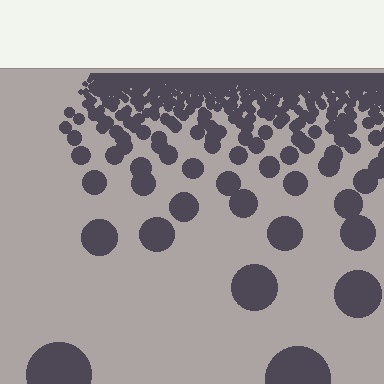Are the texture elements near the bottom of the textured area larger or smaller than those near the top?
Larger. Near the bottom, elements are closer to the viewer and appear at a bigger on-screen size.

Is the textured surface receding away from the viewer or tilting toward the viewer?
The surface is receding away from the viewer. Texture elements get smaller and denser toward the top.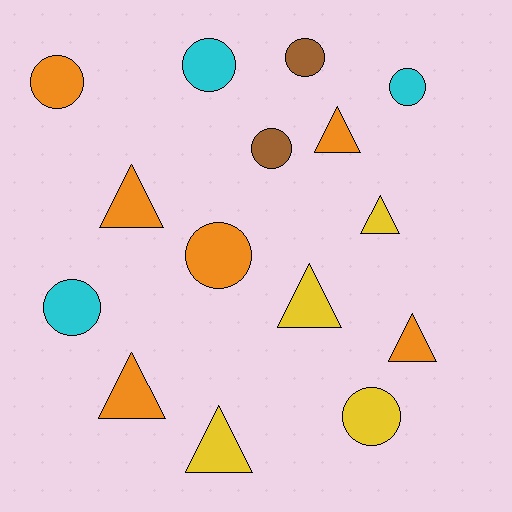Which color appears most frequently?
Orange, with 6 objects.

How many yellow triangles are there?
There are 3 yellow triangles.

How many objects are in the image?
There are 15 objects.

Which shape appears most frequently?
Circle, with 8 objects.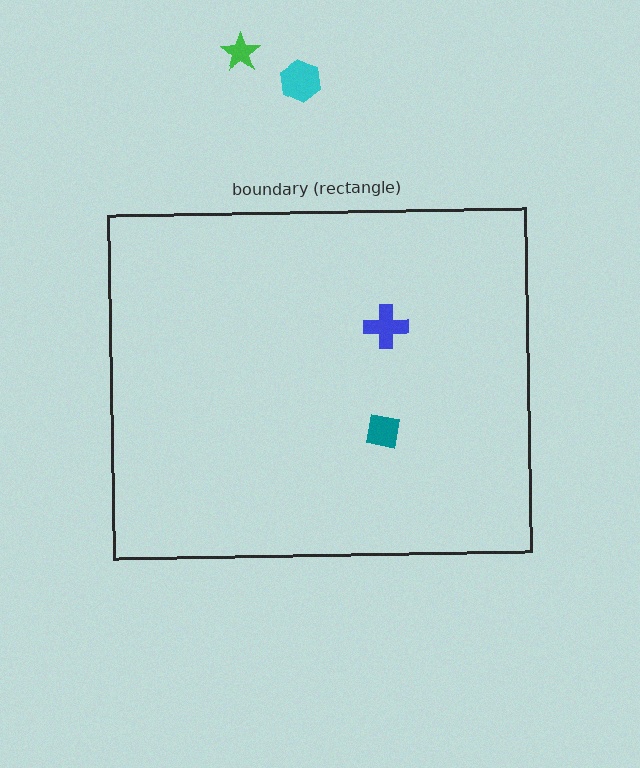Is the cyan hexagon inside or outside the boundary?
Outside.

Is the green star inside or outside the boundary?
Outside.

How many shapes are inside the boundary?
2 inside, 2 outside.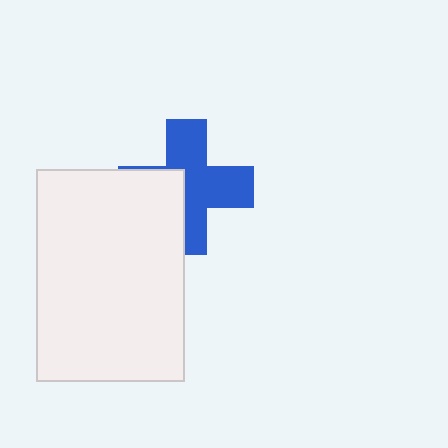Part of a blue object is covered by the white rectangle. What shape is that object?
It is a cross.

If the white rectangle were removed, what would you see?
You would see the complete blue cross.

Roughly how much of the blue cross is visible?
About half of it is visible (roughly 63%).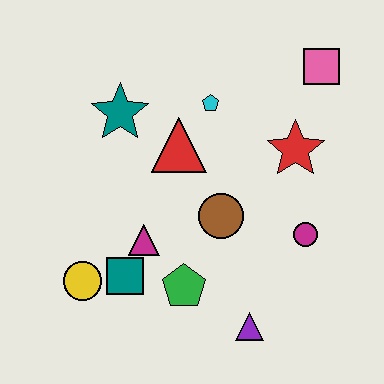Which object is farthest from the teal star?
The purple triangle is farthest from the teal star.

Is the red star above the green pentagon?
Yes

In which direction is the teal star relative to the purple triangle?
The teal star is above the purple triangle.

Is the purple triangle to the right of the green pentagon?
Yes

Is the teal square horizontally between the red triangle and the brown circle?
No